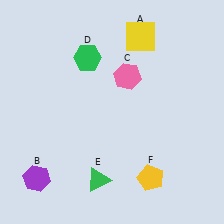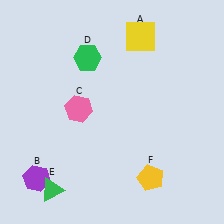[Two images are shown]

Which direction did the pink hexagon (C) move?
The pink hexagon (C) moved left.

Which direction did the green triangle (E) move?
The green triangle (E) moved left.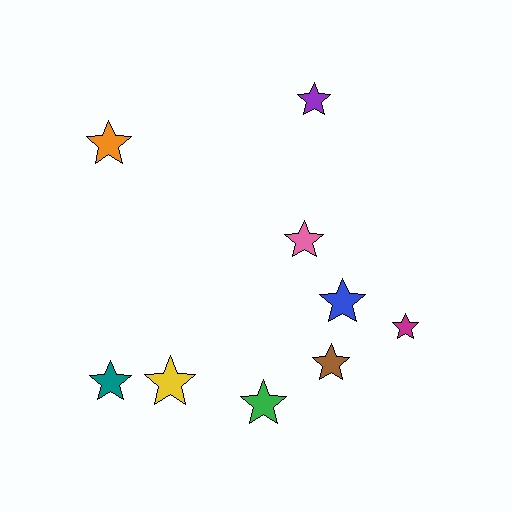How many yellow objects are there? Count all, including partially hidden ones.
There is 1 yellow object.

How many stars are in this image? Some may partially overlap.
There are 9 stars.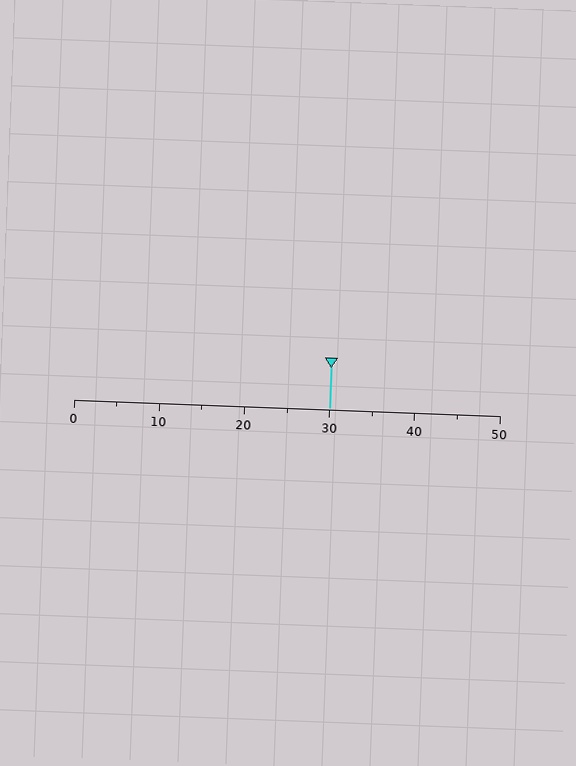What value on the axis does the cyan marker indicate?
The marker indicates approximately 30.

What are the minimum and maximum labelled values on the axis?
The axis runs from 0 to 50.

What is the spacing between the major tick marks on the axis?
The major ticks are spaced 10 apart.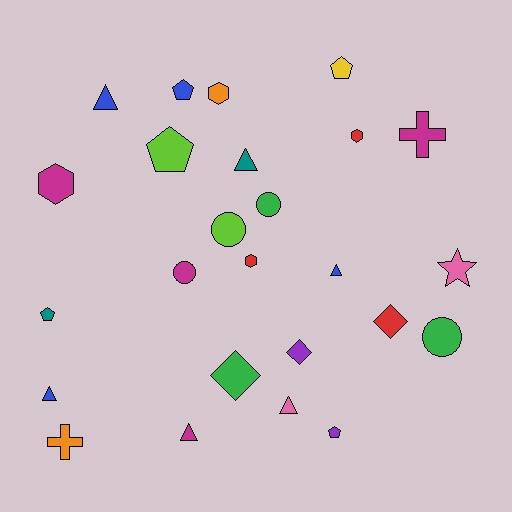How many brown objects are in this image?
There are no brown objects.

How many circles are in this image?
There are 4 circles.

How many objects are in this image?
There are 25 objects.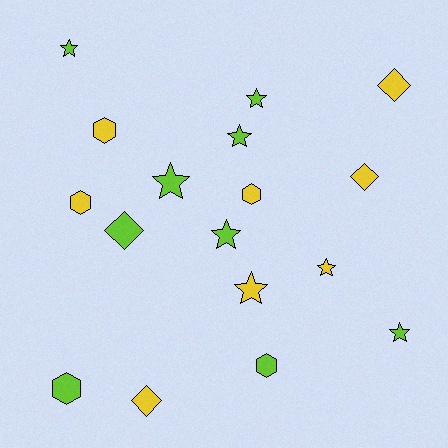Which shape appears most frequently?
Star, with 8 objects.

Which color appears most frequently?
Lime, with 9 objects.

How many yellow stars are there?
There are 2 yellow stars.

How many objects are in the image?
There are 17 objects.